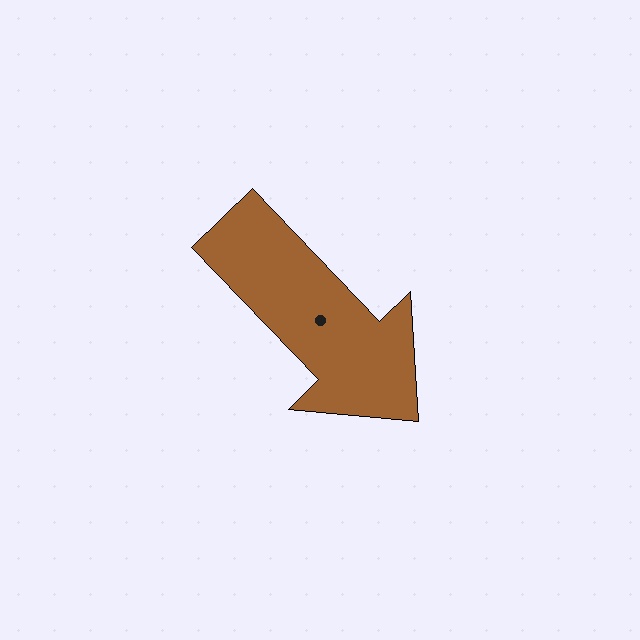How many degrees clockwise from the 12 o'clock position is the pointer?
Approximately 136 degrees.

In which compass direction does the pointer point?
Southeast.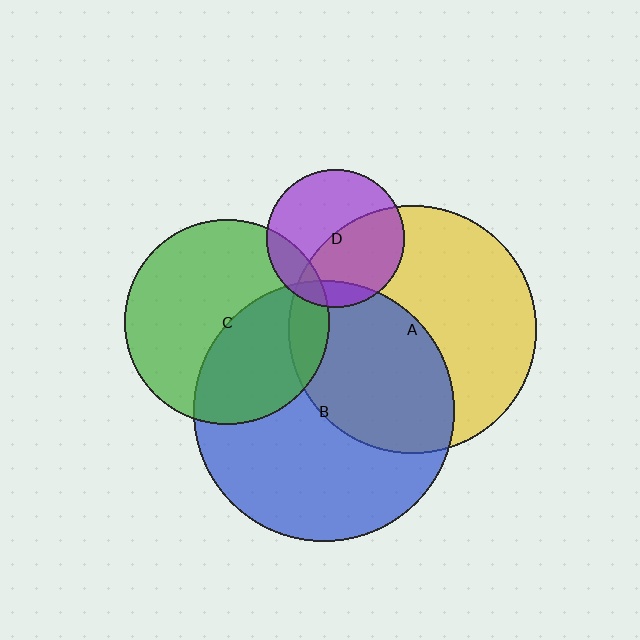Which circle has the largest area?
Circle B (blue).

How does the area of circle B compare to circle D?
Approximately 3.6 times.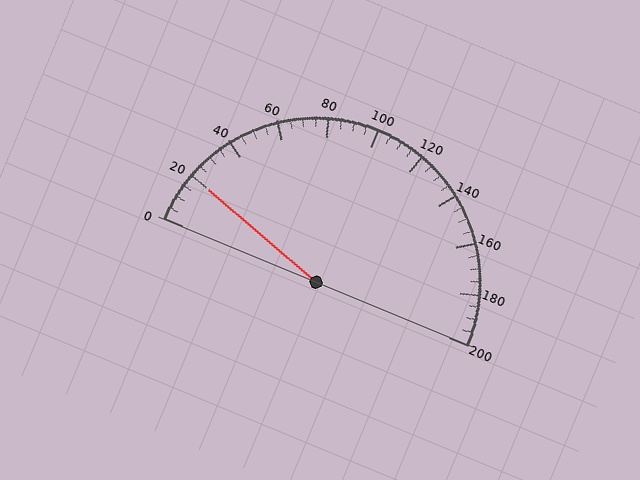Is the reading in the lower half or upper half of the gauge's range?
The reading is in the lower half of the range (0 to 200).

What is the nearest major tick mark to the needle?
The nearest major tick mark is 20.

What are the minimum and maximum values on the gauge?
The gauge ranges from 0 to 200.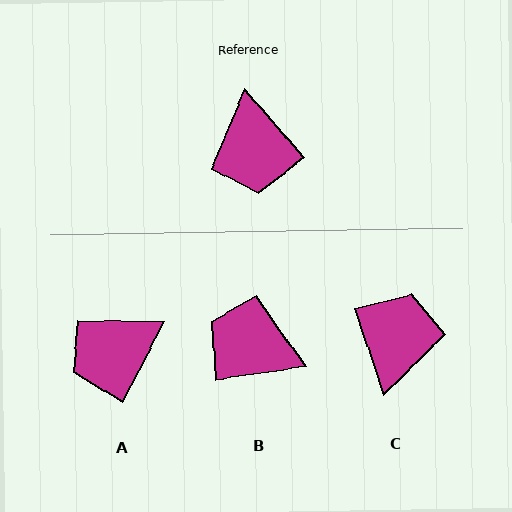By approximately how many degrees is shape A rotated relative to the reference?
Approximately 68 degrees clockwise.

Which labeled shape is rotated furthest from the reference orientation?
C, about 157 degrees away.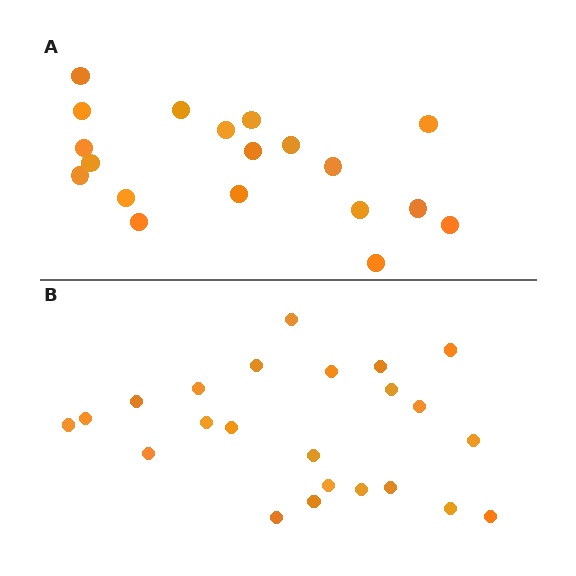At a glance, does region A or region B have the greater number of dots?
Region B (the bottom region) has more dots.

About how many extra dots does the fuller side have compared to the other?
Region B has about 4 more dots than region A.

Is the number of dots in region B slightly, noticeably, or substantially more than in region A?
Region B has only slightly more — the two regions are fairly close. The ratio is roughly 1.2 to 1.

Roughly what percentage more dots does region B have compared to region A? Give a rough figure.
About 20% more.